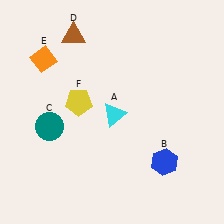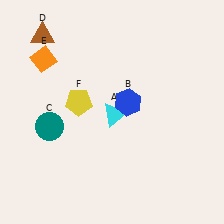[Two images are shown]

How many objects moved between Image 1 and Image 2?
2 objects moved between the two images.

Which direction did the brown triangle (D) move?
The brown triangle (D) moved left.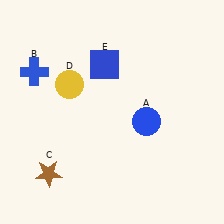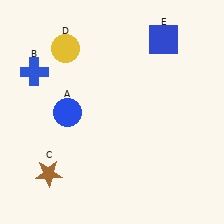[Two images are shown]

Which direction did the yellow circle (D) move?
The yellow circle (D) moved up.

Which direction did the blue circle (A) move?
The blue circle (A) moved left.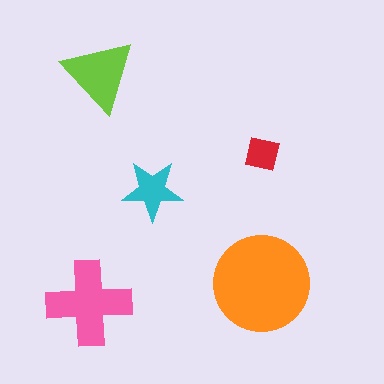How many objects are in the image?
There are 5 objects in the image.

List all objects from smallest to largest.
The red square, the cyan star, the lime triangle, the pink cross, the orange circle.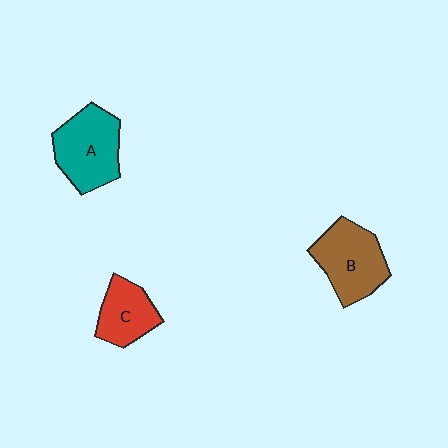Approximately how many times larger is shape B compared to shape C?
Approximately 1.4 times.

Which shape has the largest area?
Shape A (teal).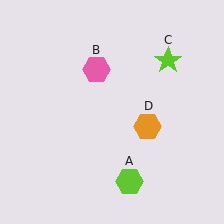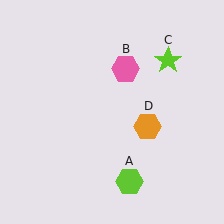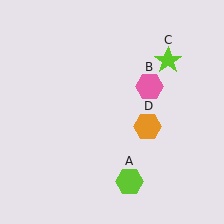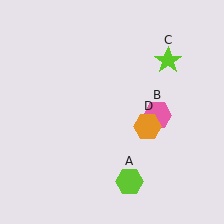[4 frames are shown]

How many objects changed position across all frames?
1 object changed position: pink hexagon (object B).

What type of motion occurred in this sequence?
The pink hexagon (object B) rotated clockwise around the center of the scene.